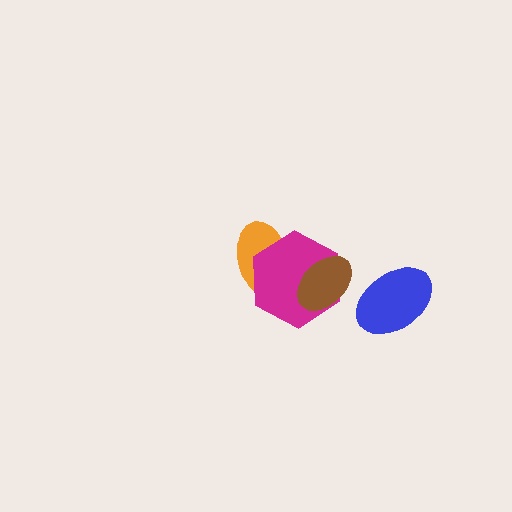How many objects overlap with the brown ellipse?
1 object overlaps with the brown ellipse.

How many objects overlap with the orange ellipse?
1 object overlaps with the orange ellipse.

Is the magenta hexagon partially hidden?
Yes, it is partially covered by another shape.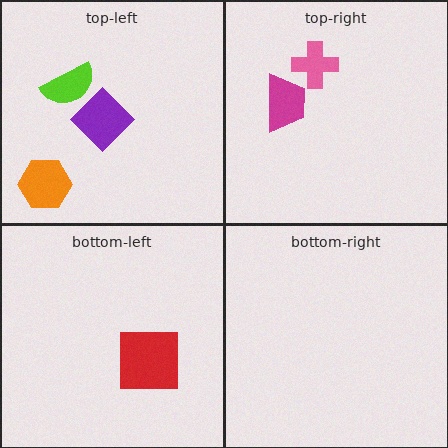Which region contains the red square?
The bottom-left region.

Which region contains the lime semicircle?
The top-left region.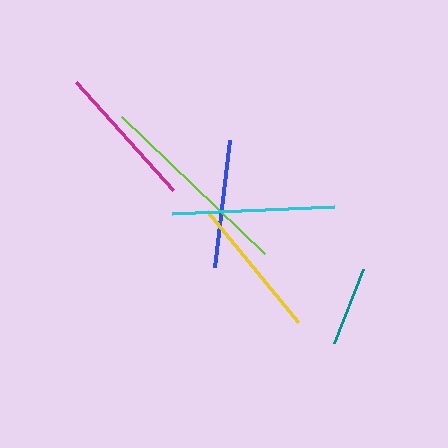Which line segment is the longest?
The lime line is the longest at approximately 198 pixels.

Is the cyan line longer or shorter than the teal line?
The cyan line is longer than the teal line.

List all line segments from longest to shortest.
From longest to shortest: lime, cyan, magenta, yellow, blue, teal.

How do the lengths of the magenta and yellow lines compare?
The magenta and yellow lines are approximately the same length.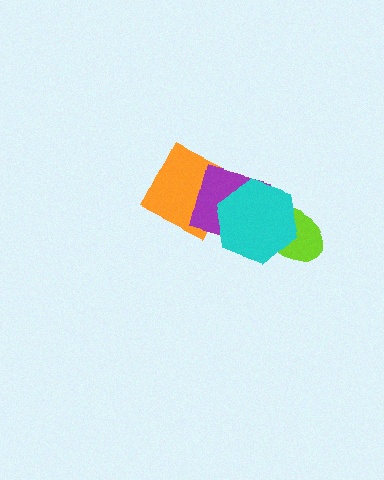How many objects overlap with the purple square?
3 objects overlap with the purple square.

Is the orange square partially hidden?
Yes, it is partially covered by another shape.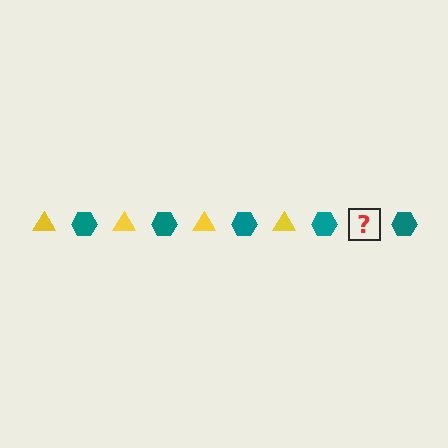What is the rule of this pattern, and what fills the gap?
The rule is that the pattern alternates between yellow triangle and teal hexagon. The gap should be filled with a yellow triangle.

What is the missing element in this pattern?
The missing element is a yellow triangle.